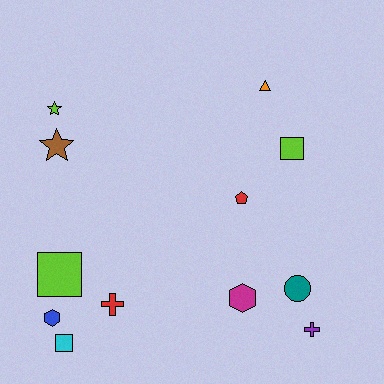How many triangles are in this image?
There is 1 triangle.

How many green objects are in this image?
There are no green objects.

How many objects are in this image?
There are 12 objects.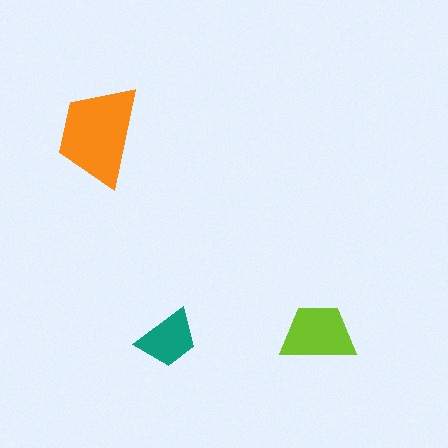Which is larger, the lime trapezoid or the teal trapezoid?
The lime one.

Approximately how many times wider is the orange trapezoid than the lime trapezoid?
About 1.5 times wider.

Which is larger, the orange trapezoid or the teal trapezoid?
The orange one.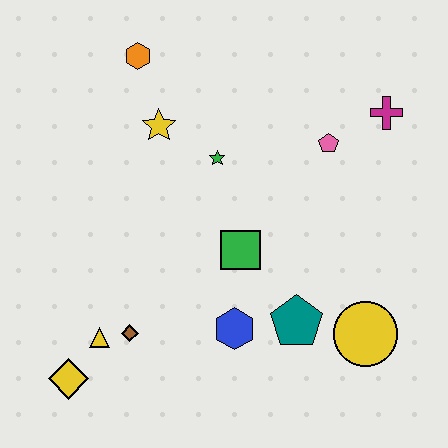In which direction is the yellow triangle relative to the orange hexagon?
The yellow triangle is below the orange hexagon.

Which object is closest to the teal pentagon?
The blue hexagon is closest to the teal pentagon.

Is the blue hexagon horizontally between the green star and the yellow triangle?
No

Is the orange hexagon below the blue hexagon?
No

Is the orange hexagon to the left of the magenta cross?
Yes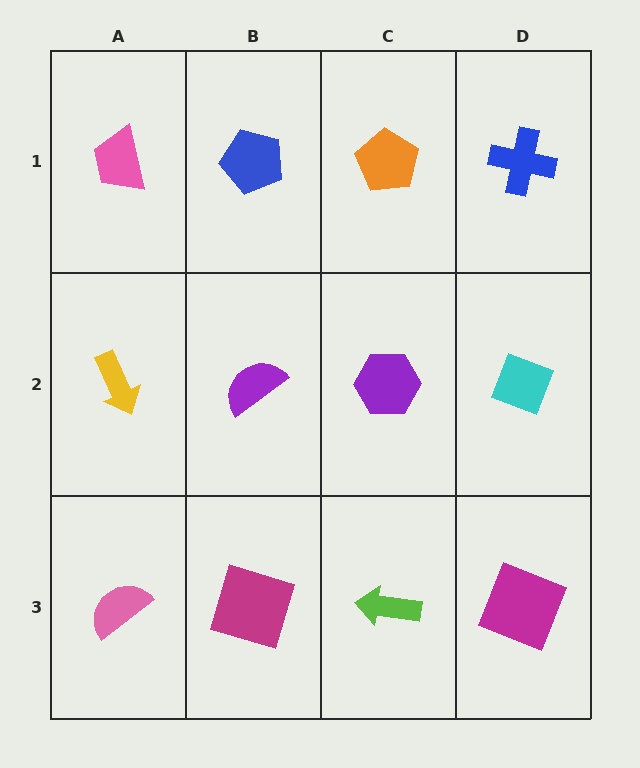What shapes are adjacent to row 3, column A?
A yellow arrow (row 2, column A), a magenta square (row 3, column B).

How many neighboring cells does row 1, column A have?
2.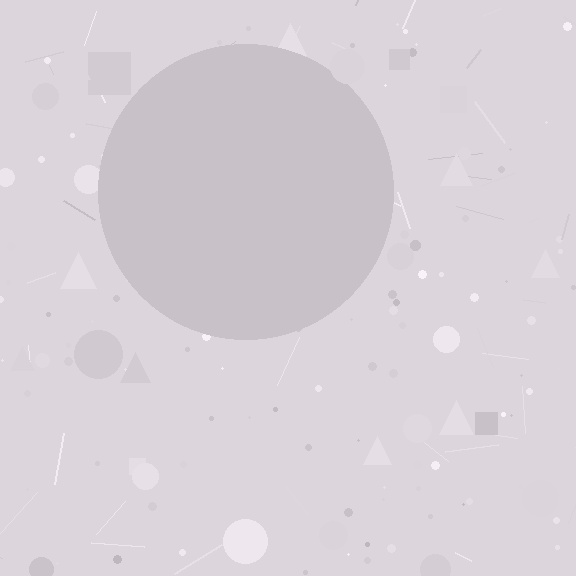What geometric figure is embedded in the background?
A circle is embedded in the background.